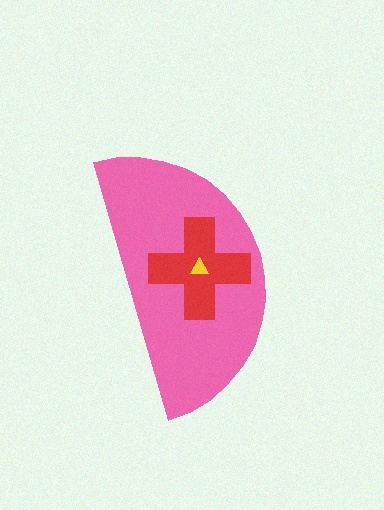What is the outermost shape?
The pink semicircle.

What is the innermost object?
The yellow triangle.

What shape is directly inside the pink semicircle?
The red cross.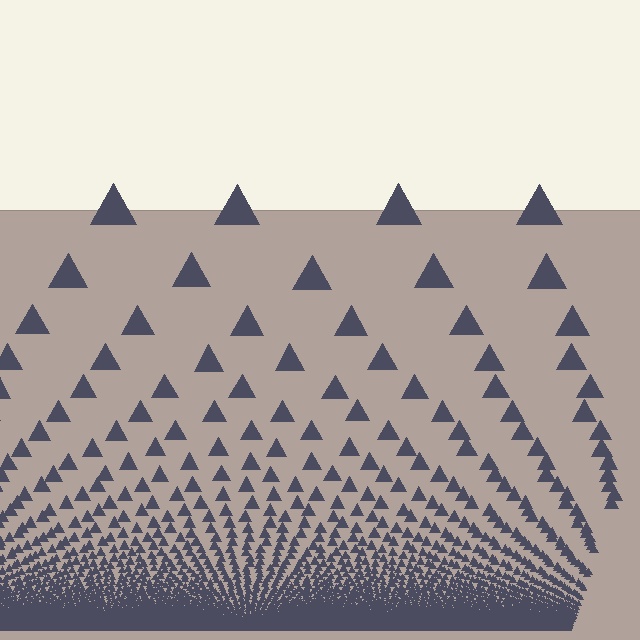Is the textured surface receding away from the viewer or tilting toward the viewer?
The surface appears to tilt toward the viewer. Texture elements get larger and sparser toward the top.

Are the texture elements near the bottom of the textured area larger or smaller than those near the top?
Smaller. The gradient is inverted — elements near the bottom are smaller and denser.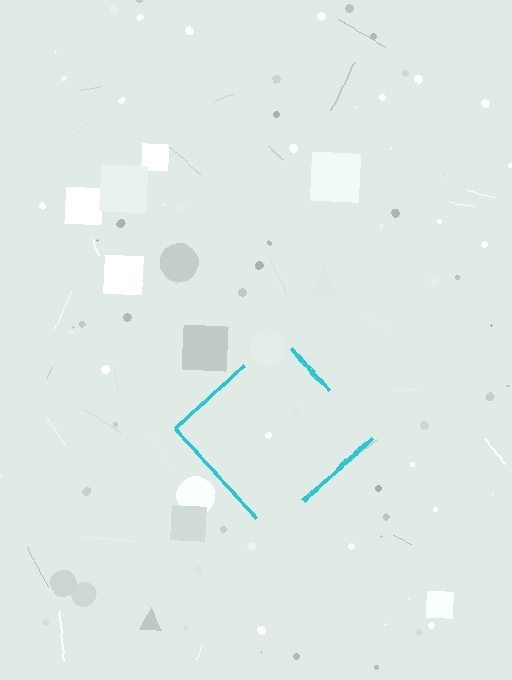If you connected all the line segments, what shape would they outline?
They would outline a diamond.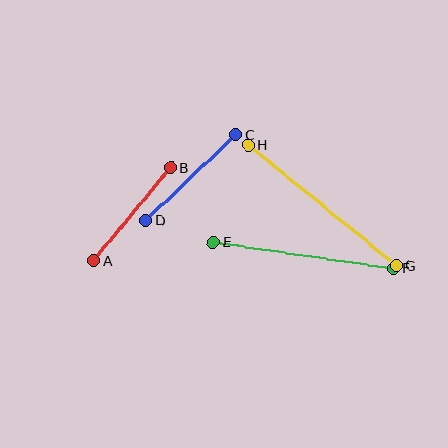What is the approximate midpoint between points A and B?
The midpoint is at approximately (132, 214) pixels.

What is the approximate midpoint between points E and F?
The midpoint is at approximately (303, 255) pixels.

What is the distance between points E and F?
The distance is approximately 182 pixels.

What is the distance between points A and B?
The distance is approximately 121 pixels.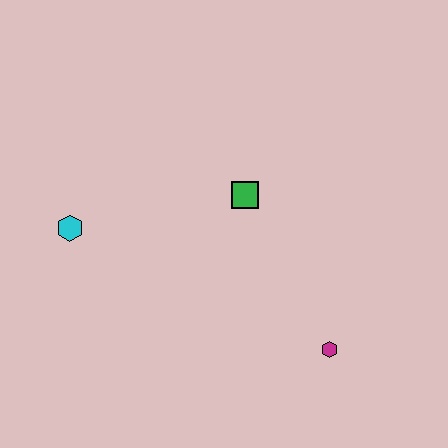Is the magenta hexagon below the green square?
Yes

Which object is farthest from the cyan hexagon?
The magenta hexagon is farthest from the cyan hexagon.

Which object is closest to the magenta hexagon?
The green square is closest to the magenta hexagon.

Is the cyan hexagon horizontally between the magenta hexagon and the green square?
No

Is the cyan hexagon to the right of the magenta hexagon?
No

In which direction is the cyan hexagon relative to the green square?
The cyan hexagon is to the left of the green square.